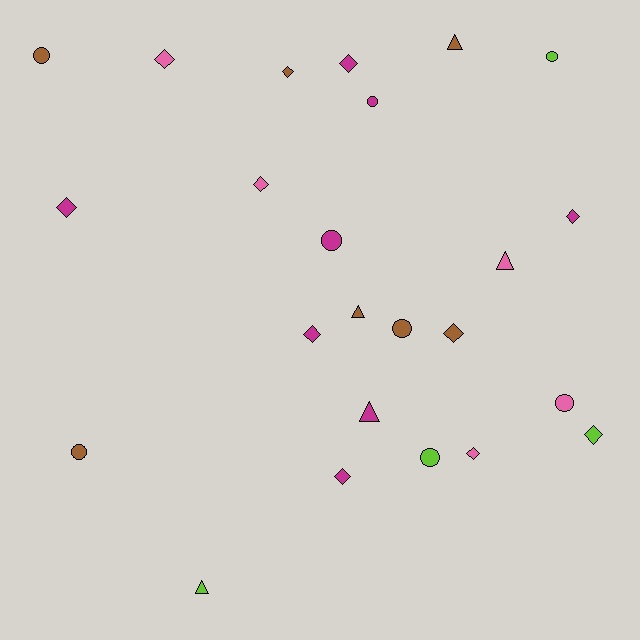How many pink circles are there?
There is 1 pink circle.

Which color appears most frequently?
Magenta, with 8 objects.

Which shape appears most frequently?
Diamond, with 11 objects.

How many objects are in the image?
There are 24 objects.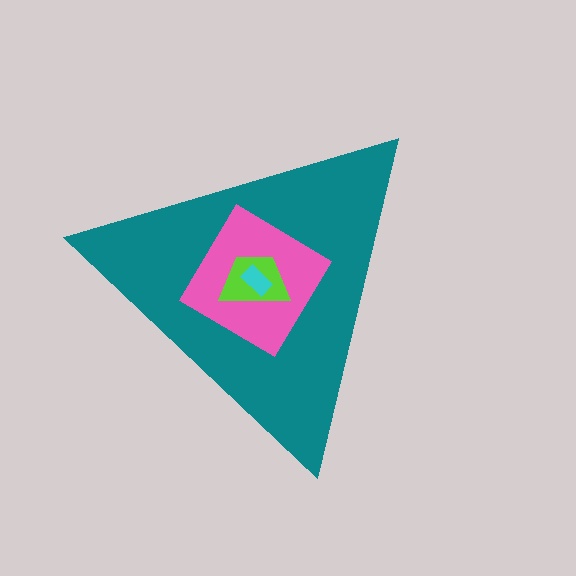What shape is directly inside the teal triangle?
The pink diamond.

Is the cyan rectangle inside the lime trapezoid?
Yes.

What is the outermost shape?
The teal triangle.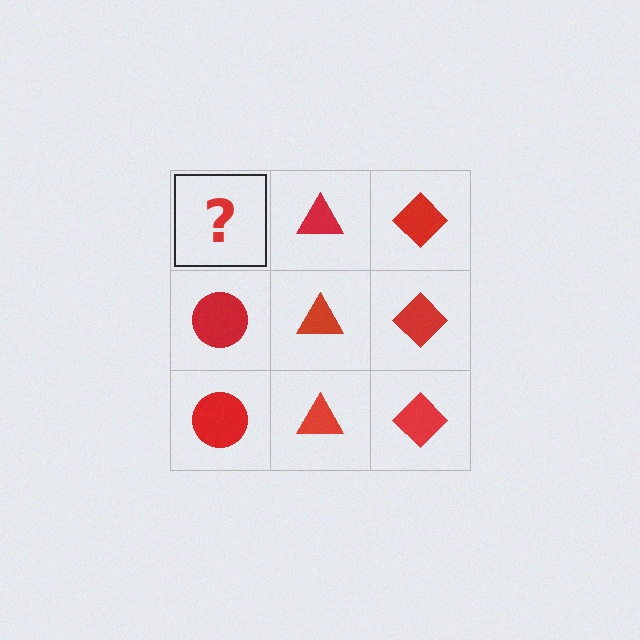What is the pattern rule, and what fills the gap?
The rule is that each column has a consistent shape. The gap should be filled with a red circle.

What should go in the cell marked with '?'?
The missing cell should contain a red circle.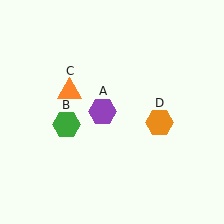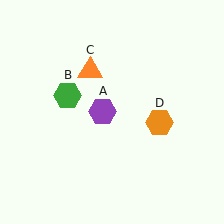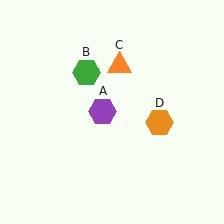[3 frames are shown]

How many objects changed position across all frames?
2 objects changed position: green hexagon (object B), orange triangle (object C).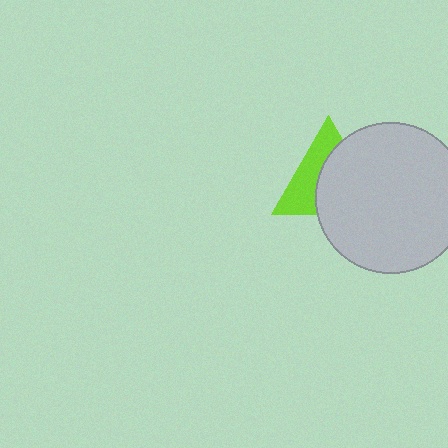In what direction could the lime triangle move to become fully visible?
The lime triangle could move left. That would shift it out from behind the light gray circle entirely.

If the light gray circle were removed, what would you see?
You would see the complete lime triangle.